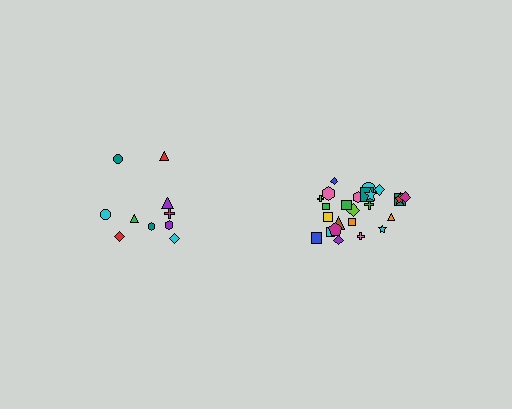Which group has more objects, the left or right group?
The right group.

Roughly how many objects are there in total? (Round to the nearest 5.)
Roughly 35 objects in total.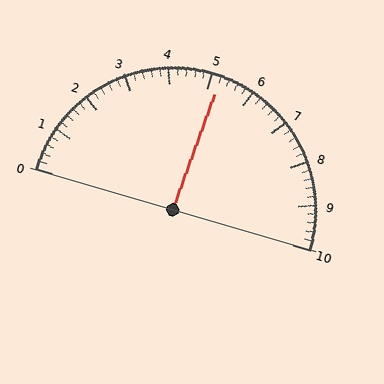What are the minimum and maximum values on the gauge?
The gauge ranges from 0 to 10.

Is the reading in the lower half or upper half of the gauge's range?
The reading is in the upper half of the range (0 to 10).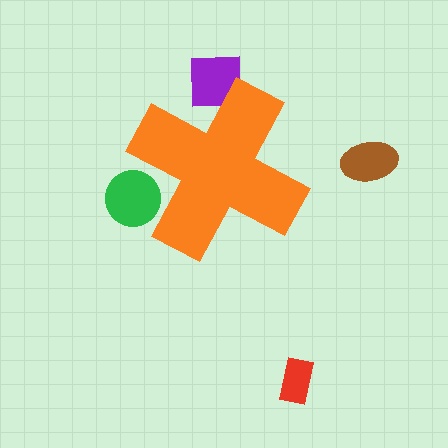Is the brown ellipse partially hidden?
No, the brown ellipse is fully visible.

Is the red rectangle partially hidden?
No, the red rectangle is fully visible.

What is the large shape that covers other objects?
An orange cross.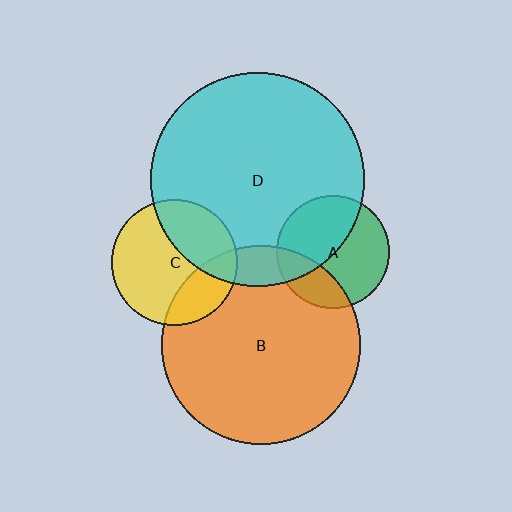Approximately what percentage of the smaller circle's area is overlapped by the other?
Approximately 25%.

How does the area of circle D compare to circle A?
Approximately 3.6 times.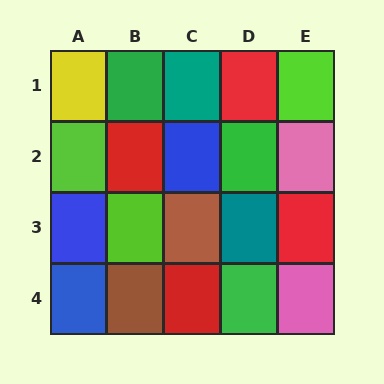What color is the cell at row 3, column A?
Blue.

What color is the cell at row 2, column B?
Red.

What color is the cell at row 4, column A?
Blue.